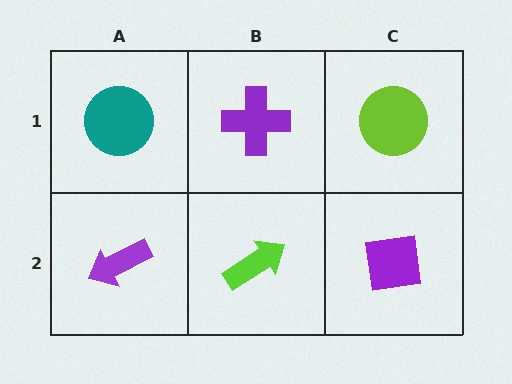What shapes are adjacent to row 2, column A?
A teal circle (row 1, column A), a lime arrow (row 2, column B).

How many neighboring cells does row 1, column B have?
3.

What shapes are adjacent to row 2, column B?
A purple cross (row 1, column B), a purple arrow (row 2, column A), a purple square (row 2, column C).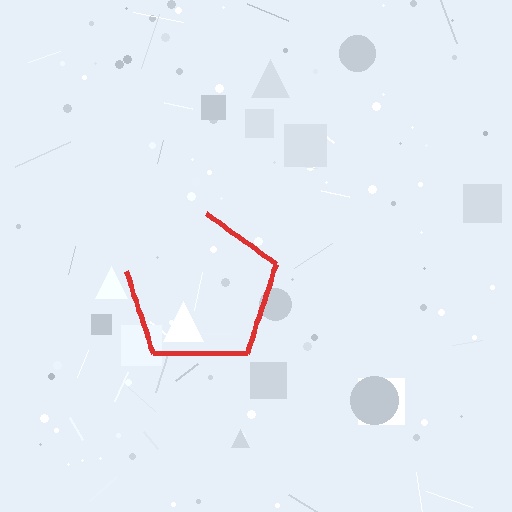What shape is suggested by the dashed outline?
The dashed outline suggests a pentagon.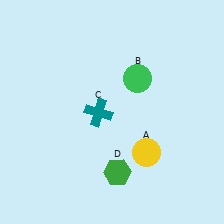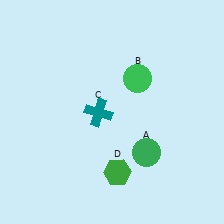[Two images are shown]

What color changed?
The circle (A) changed from yellow in Image 1 to green in Image 2.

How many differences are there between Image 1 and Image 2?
There is 1 difference between the two images.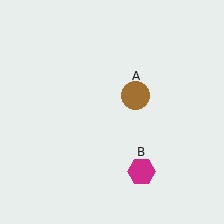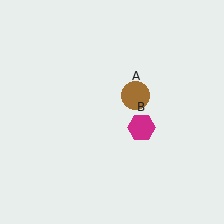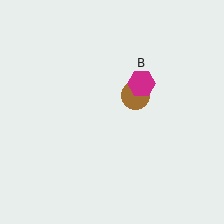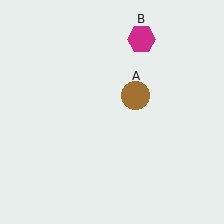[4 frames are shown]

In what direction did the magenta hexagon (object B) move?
The magenta hexagon (object B) moved up.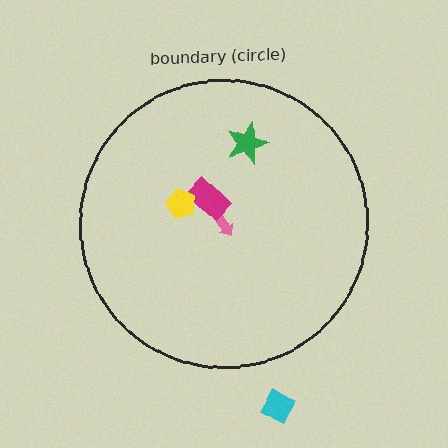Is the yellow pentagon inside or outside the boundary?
Inside.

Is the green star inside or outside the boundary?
Inside.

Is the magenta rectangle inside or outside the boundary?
Inside.